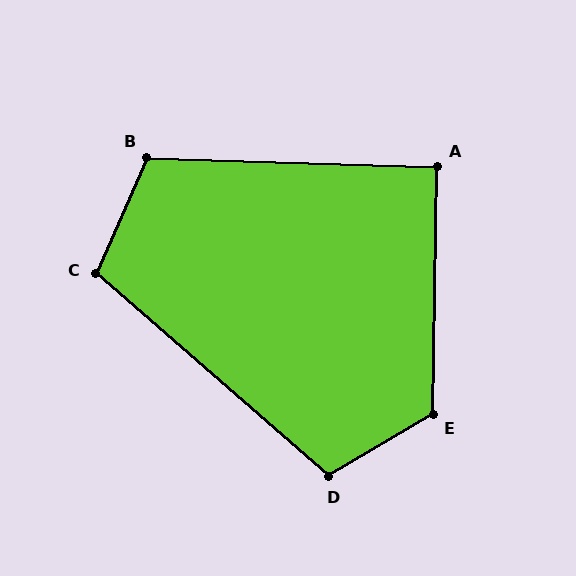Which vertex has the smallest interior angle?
A, at approximately 91 degrees.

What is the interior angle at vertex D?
Approximately 108 degrees (obtuse).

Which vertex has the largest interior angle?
E, at approximately 122 degrees.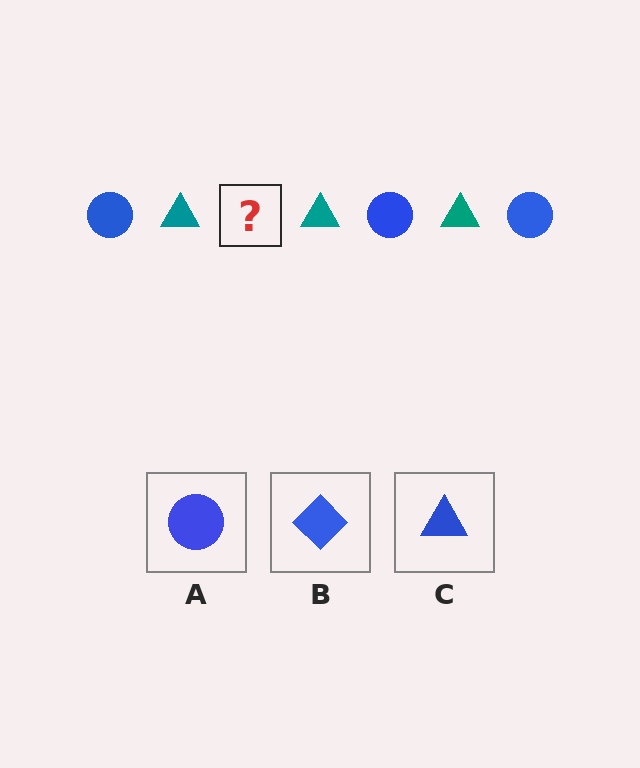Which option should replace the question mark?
Option A.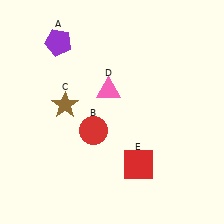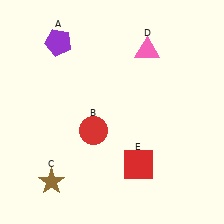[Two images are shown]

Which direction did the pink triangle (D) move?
The pink triangle (D) moved up.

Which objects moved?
The objects that moved are: the brown star (C), the pink triangle (D).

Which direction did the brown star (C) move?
The brown star (C) moved down.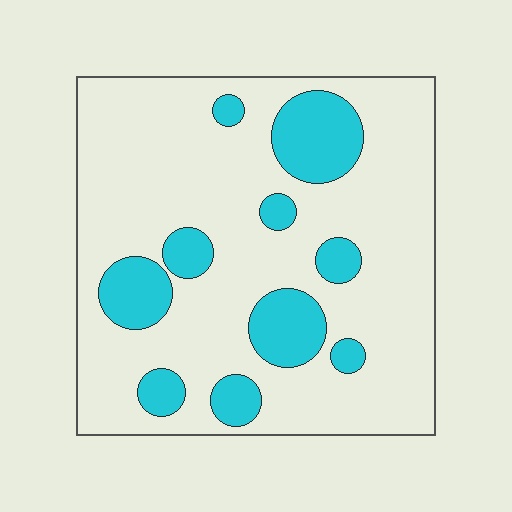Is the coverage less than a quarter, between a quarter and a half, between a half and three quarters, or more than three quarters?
Less than a quarter.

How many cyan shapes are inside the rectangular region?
10.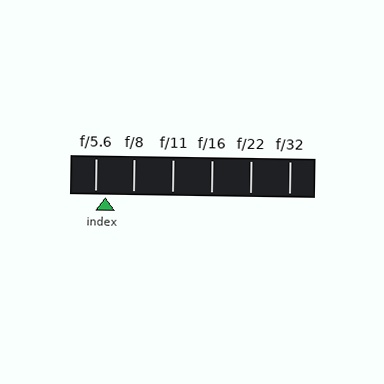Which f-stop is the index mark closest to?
The index mark is closest to f/5.6.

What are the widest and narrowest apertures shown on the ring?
The widest aperture shown is f/5.6 and the narrowest is f/32.